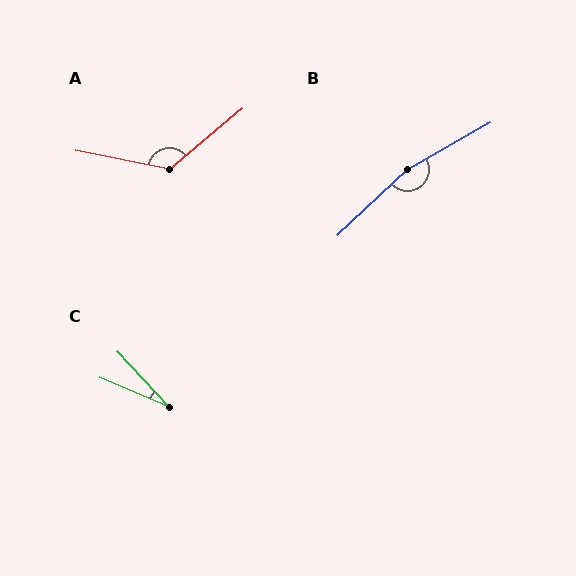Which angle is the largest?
B, at approximately 166 degrees.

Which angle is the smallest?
C, at approximately 24 degrees.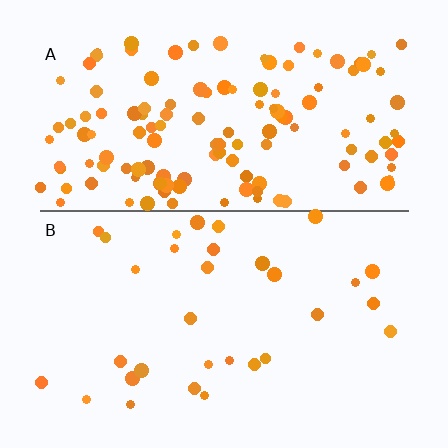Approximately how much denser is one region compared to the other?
Approximately 4.2× — region A over region B.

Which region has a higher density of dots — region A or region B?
A (the top).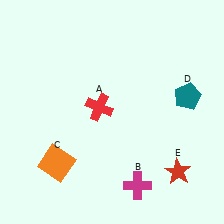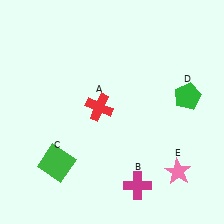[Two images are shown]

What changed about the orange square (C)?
In Image 1, C is orange. In Image 2, it changed to green.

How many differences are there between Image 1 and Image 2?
There are 3 differences between the two images.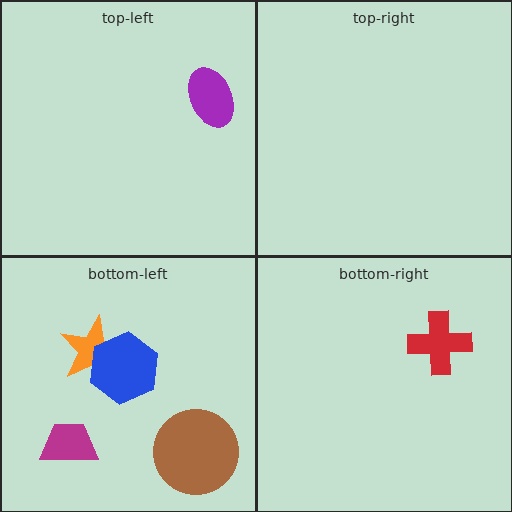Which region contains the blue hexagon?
The bottom-left region.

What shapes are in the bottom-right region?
The red cross.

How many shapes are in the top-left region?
1.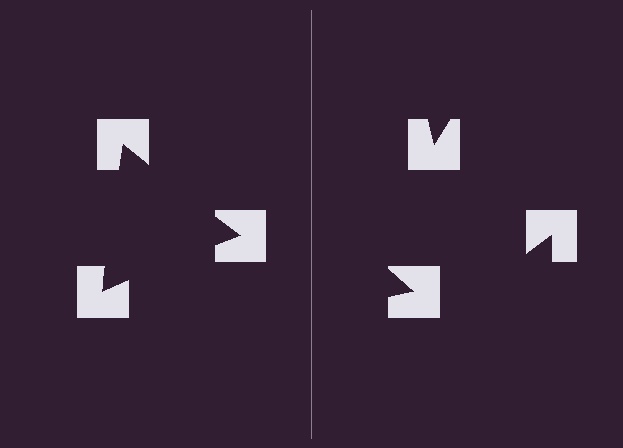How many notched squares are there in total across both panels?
6 — 3 on each side.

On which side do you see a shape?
An illusory triangle appears on the left side. On the right side the wedge cuts are rotated, so no coherent shape forms.